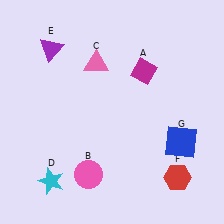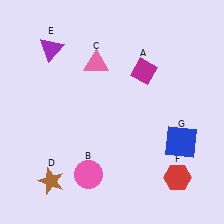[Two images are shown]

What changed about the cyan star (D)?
In Image 1, D is cyan. In Image 2, it changed to brown.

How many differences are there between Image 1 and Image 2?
There is 1 difference between the two images.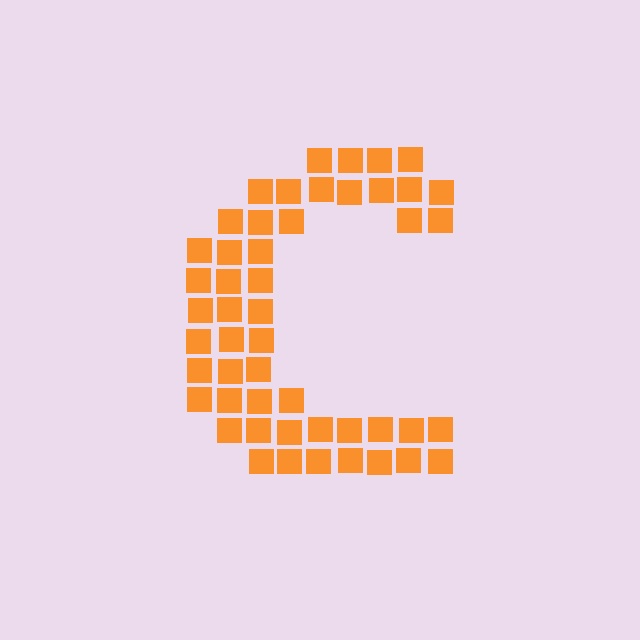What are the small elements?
The small elements are squares.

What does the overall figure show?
The overall figure shows the letter C.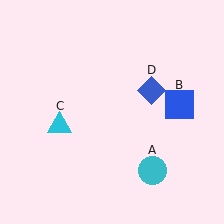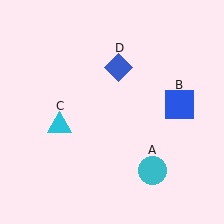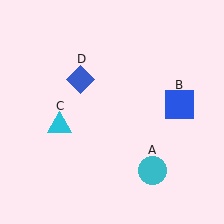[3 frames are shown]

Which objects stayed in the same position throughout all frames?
Cyan circle (object A) and blue square (object B) and cyan triangle (object C) remained stationary.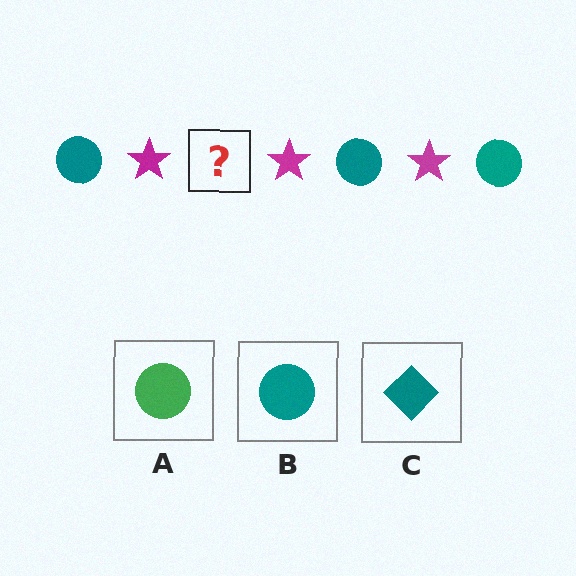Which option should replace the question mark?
Option B.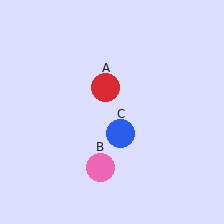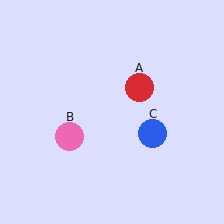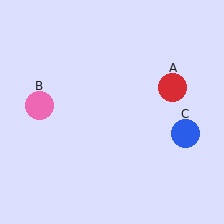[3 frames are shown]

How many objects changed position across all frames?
3 objects changed position: red circle (object A), pink circle (object B), blue circle (object C).